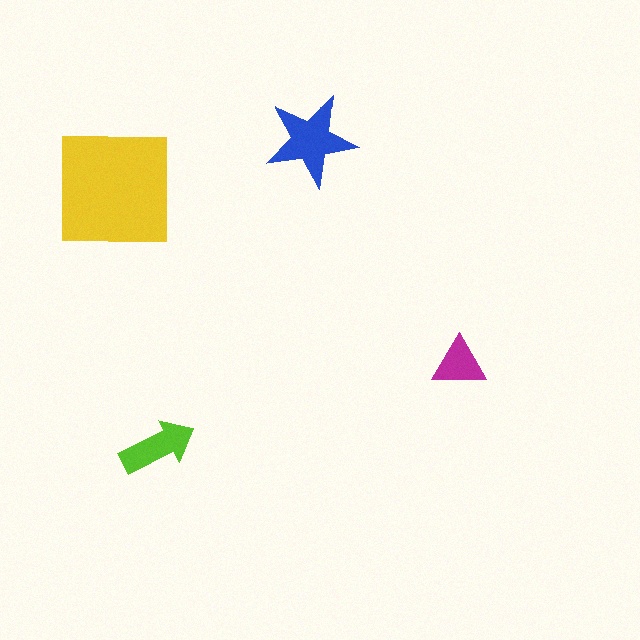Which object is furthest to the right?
The magenta triangle is rightmost.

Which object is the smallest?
The magenta triangle.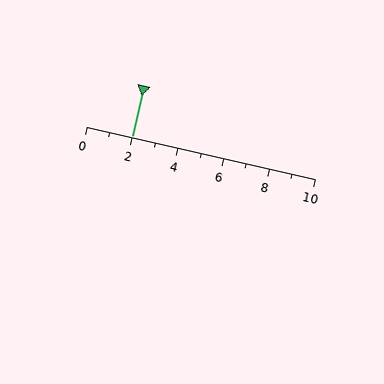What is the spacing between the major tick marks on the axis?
The major ticks are spaced 2 apart.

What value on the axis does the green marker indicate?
The marker indicates approximately 2.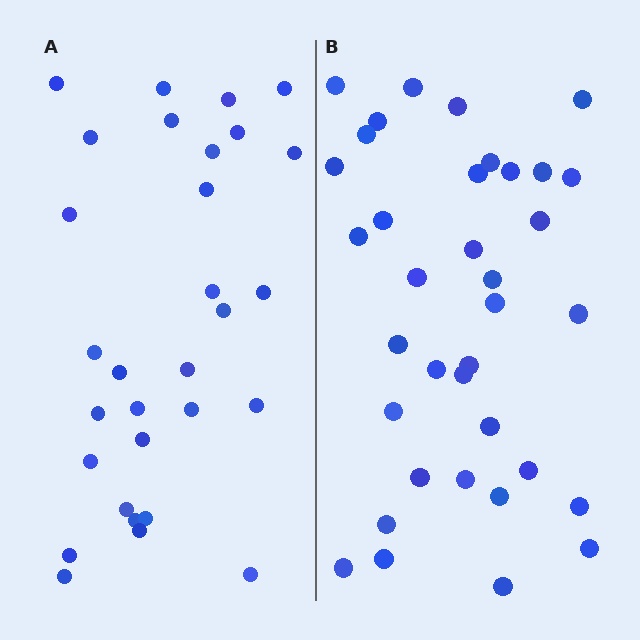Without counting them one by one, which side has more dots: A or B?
Region B (the right region) has more dots.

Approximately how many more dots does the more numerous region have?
Region B has about 6 more dots than region A.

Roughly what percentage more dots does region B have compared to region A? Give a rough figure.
About 20% more.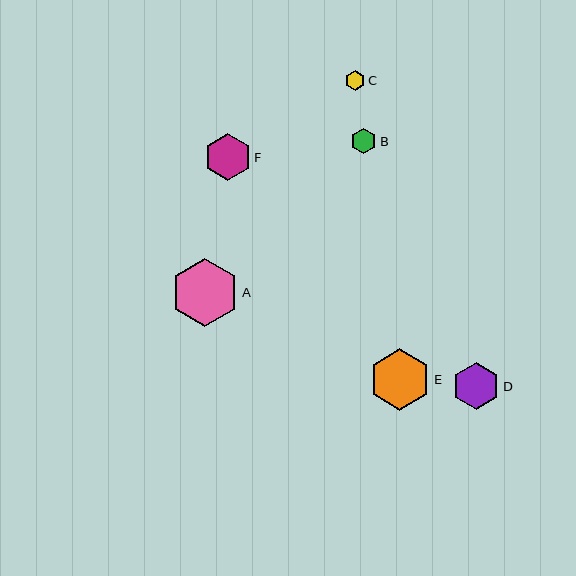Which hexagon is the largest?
Hexagon A is the largest with a size of approximately 68 pixels.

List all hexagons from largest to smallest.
From largest to smallest: A, E, D, F, B, C.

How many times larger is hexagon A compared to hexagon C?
Hexagon A is approximately 3.4 times the size of hexagon C.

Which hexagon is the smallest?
Hexagon C is the smallest with a size of approximately 20 pixels.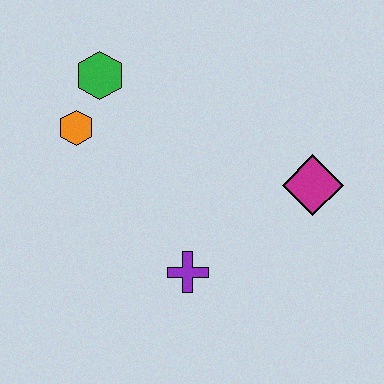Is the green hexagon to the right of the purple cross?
No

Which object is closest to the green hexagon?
The orange hexagon is closest to the green hexagon.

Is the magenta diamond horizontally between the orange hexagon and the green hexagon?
No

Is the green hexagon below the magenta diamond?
No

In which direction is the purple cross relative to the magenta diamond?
The purple cross is to the left of the magenta diamond.